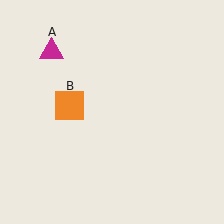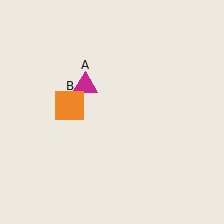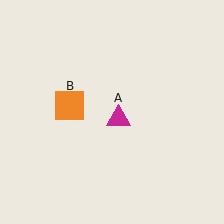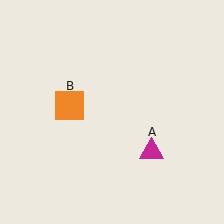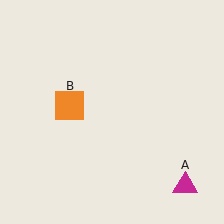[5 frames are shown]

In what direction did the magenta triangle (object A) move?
The magenta triangle (object A) moved down and to the right.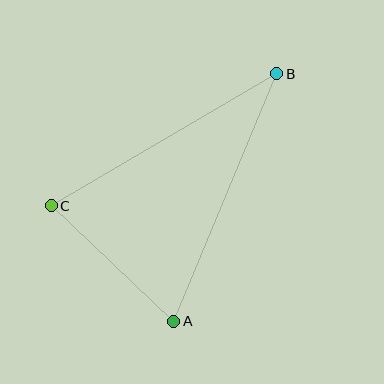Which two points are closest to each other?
Points A and C are closest to each other.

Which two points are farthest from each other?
Points A and B are farthest from each other.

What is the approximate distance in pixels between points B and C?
The distance between B and C is approximately 262 pixels.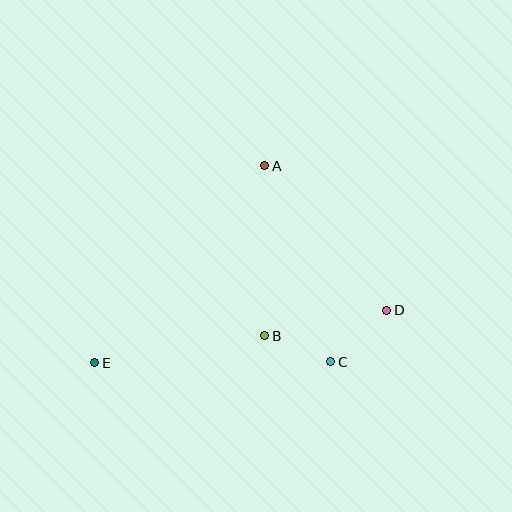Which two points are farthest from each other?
Points D and E are farthest from each other.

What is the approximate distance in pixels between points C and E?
The distance between C and E is approximately 236 pixels.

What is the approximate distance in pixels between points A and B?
The distance between A and B is approximately 170 pixels.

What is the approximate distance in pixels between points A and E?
The distance between A and E is approximately 260 pixels.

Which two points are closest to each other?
Points B and C are closest to each other.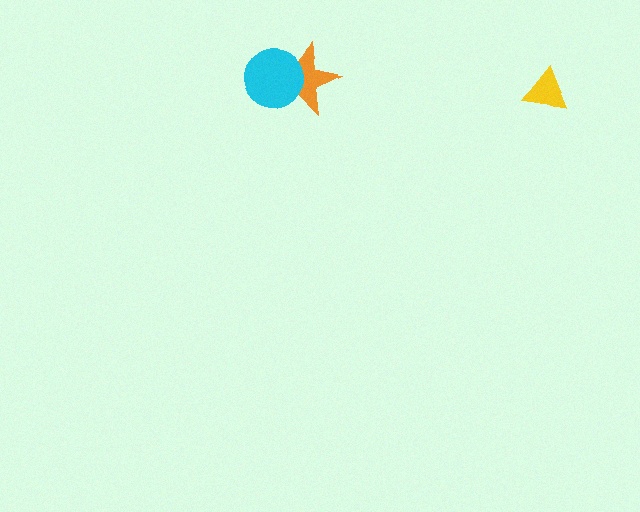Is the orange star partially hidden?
Yes, it is partially covered by another shape.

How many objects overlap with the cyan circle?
1 object overlaps with the cyan circle.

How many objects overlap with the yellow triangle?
0 objects overlap with the yellow triangle.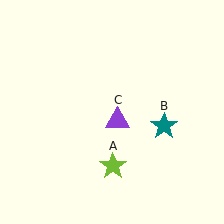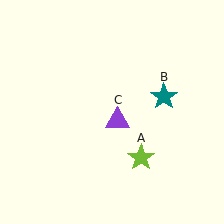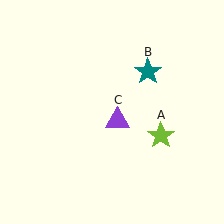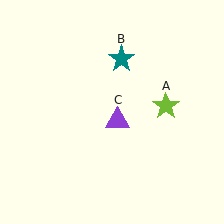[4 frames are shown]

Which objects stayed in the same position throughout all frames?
Purple triangle (object C) remained stationary.